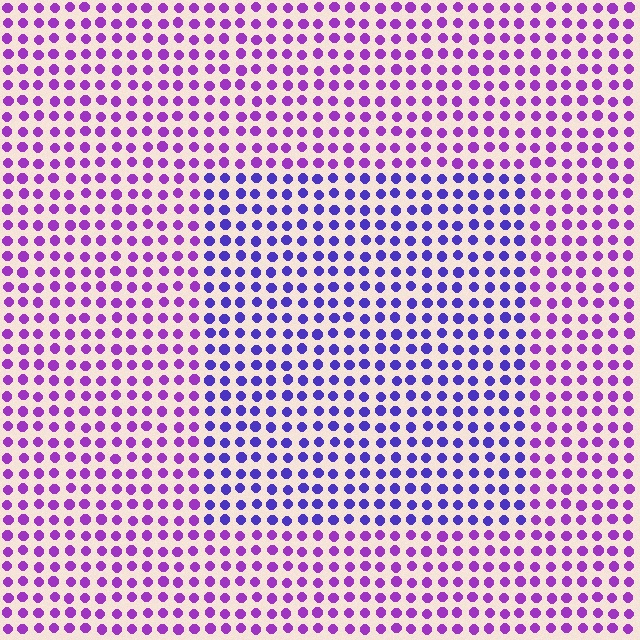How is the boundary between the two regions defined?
The boundary is defined purely by a slight shift in hue (about 36 degrees). Spacing, size, and orientation are identical on both sides.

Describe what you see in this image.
The image is filled with small purple elements in a uniform arrangement. A rectangle-shaped region is visible where the elements are tinted to a slightly different hue, forming a subtle color boundary.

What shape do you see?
I see a rectangle.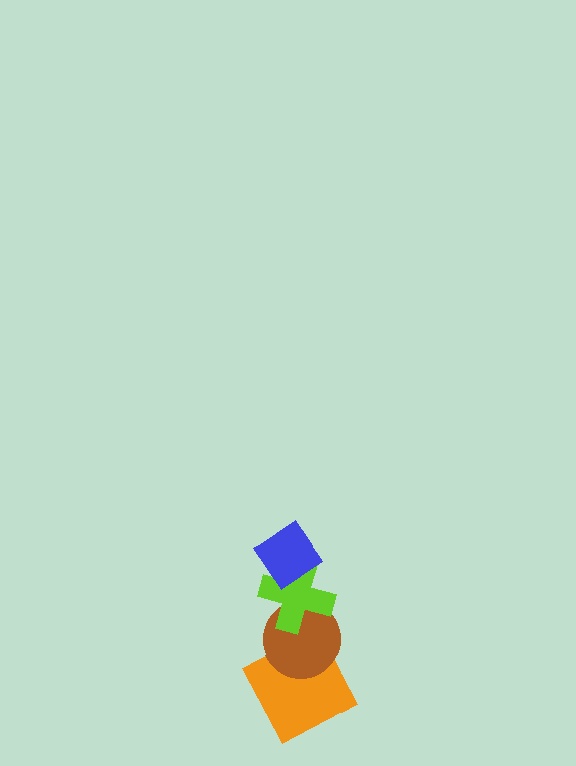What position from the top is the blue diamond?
The blue diamond is 1st from the top.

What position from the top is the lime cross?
The lime cross is 2nd from the top.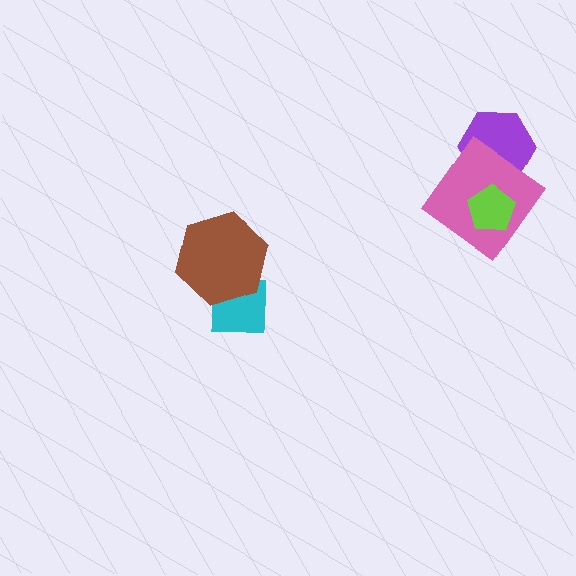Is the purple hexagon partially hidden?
Yes, it is partially covered by another shape.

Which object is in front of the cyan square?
The brown hexagon is in front of the cyan square.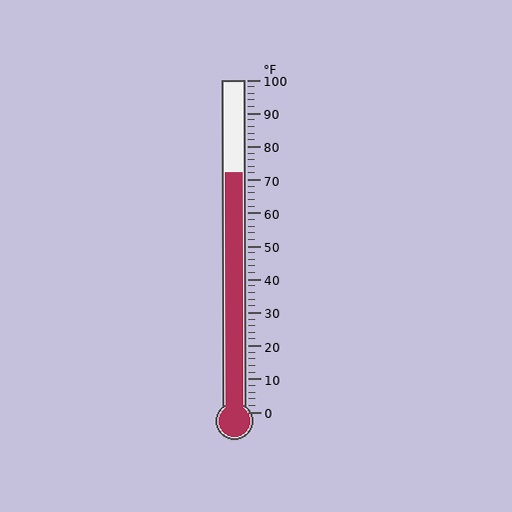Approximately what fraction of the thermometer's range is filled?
The thermometer is filled to approximately 70% of its range.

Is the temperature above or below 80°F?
The temperature is below 80°F.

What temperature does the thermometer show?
The thermometer shows approximately 72°F.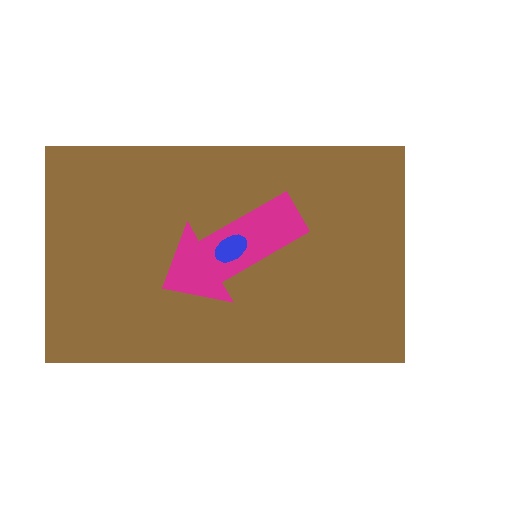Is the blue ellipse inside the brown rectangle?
Yes.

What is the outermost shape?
The brown rectangle.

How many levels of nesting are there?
3.